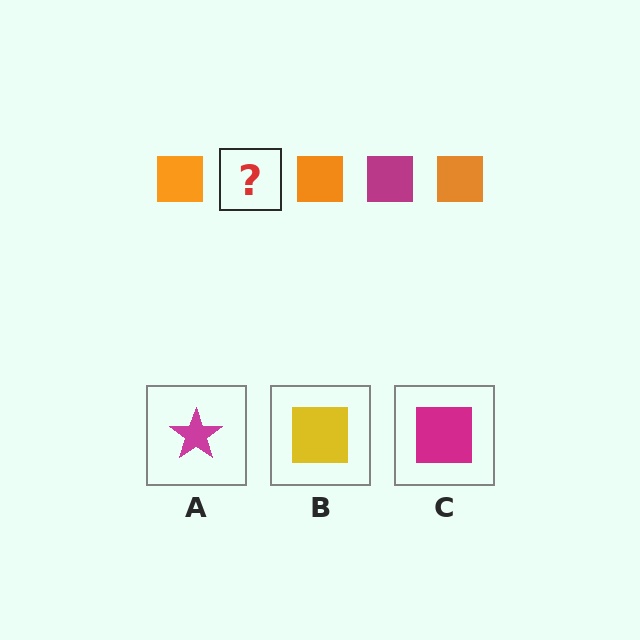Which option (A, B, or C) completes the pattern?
C.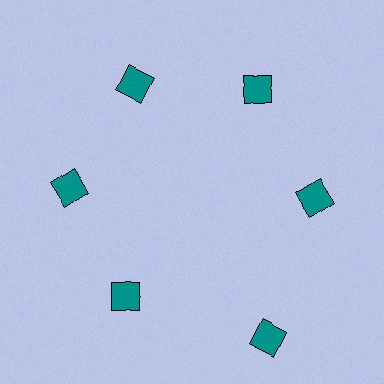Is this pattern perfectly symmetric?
No. The 6 teal squares are arranged in a ring, but one element near the 5 o'clock position is pushed outward from the center, breaking the 6-fold rotational symmetry.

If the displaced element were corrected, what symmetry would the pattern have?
It would have 6-fold rotational symmetry — the pattern would map onto itself every 60 degrees.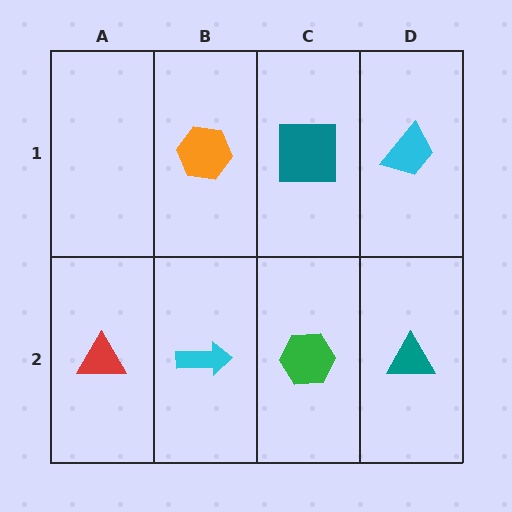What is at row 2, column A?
A red triangle.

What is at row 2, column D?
A teal triangle.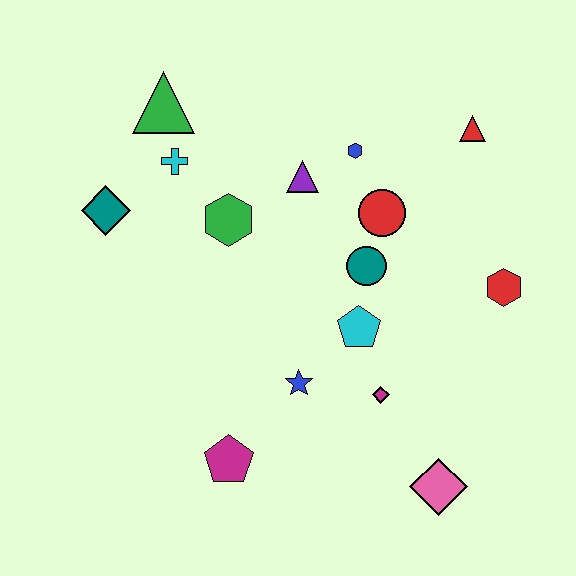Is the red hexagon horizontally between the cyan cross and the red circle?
No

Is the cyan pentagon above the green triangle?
No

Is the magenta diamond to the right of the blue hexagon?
Yes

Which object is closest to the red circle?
The teal circle is closest to the red circle.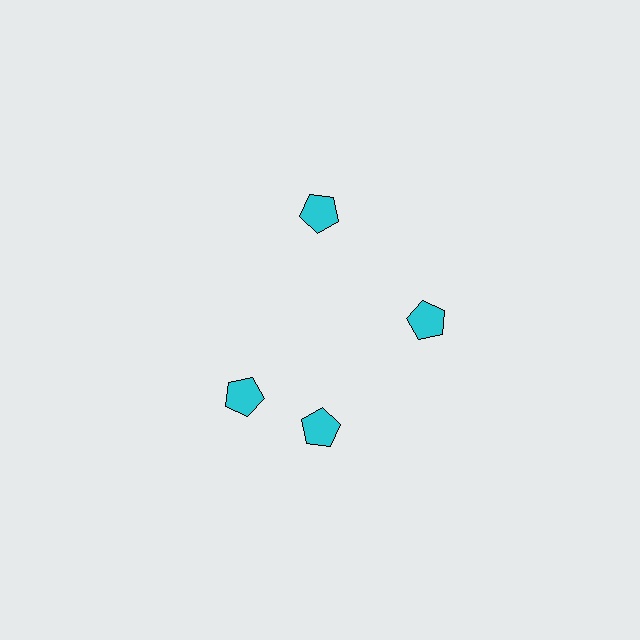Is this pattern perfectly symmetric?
No. The 4 cyan pentagons are arranged in a ring, but one element near the 9 o'clock position is rotated out of alignment along the ring, breaking the 4-fold rotational symmetry.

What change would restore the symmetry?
The symmetry would be restored by rotating it back into even spacing with its neighbors so that all 4 pentagons sit at equal angles and equal distance from the center.